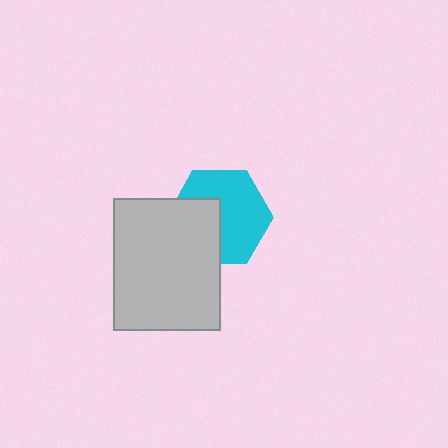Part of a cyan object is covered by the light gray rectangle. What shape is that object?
It is a hexagon.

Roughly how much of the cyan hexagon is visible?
About half of it is visible (roughly 61%).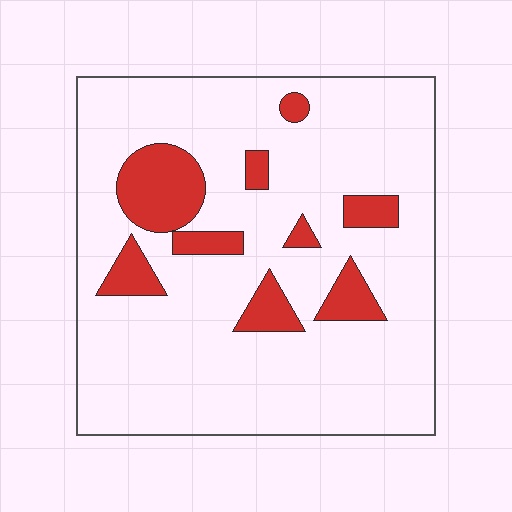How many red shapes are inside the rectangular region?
9.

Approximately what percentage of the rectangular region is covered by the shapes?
Approximately 15%.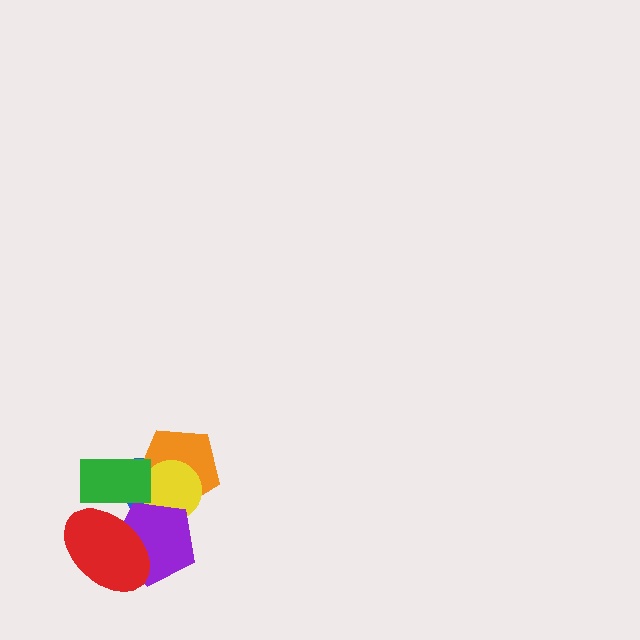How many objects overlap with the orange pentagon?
4 objects overlap with the orange pentagon.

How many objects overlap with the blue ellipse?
5 objects overlap with the blue ellipse.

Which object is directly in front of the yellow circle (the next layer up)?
The purple pentagon is directly in front of the yellow circle.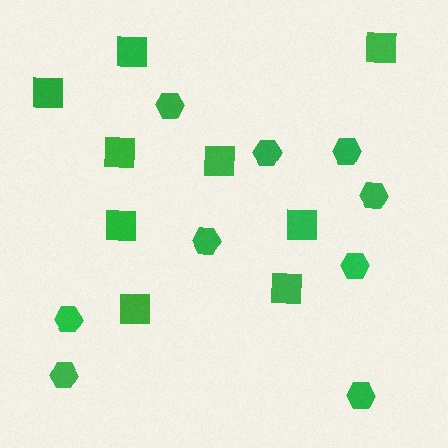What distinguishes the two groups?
There are 2 groups: one group of hexagons (9) and one group of squares (9).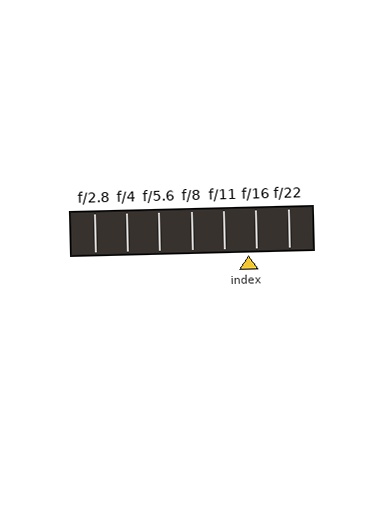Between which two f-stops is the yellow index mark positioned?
The index mark is between f/11 and f/16.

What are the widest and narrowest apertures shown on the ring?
The widest aperture shown is f/2.8 and the narrowest is f/22.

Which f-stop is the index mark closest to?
The index mark is closest to f/16.